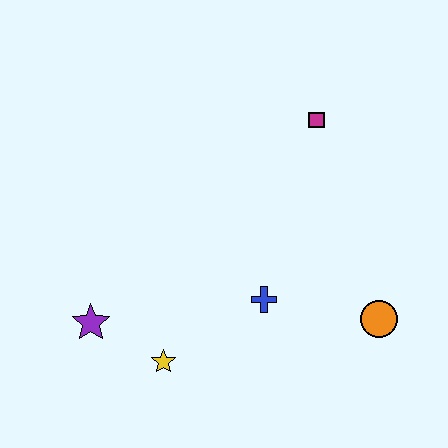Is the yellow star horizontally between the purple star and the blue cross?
Yes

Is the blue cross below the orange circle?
No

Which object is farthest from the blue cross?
The magenta square is farthest from the blue cross.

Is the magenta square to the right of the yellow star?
Yes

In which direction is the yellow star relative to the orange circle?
The yellow star is to the left of the orange circle.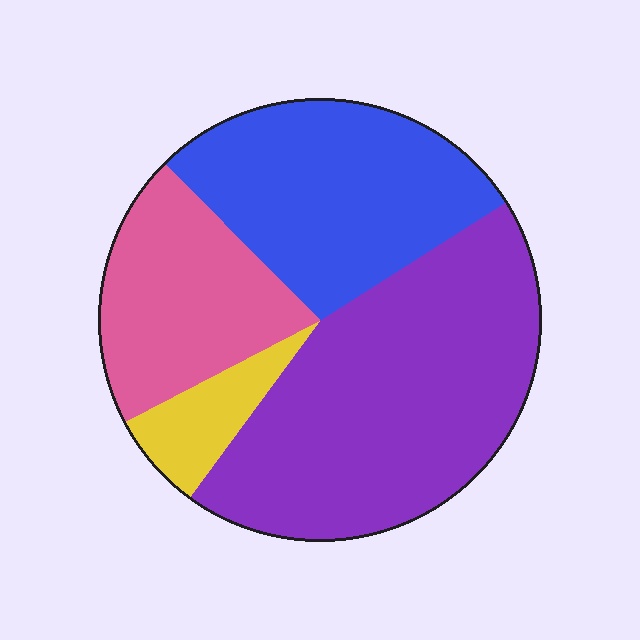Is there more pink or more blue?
Blue.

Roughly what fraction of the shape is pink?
Pink takes up about one fifth (1/5) of the shape.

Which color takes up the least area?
Yellow, at roughly 5%.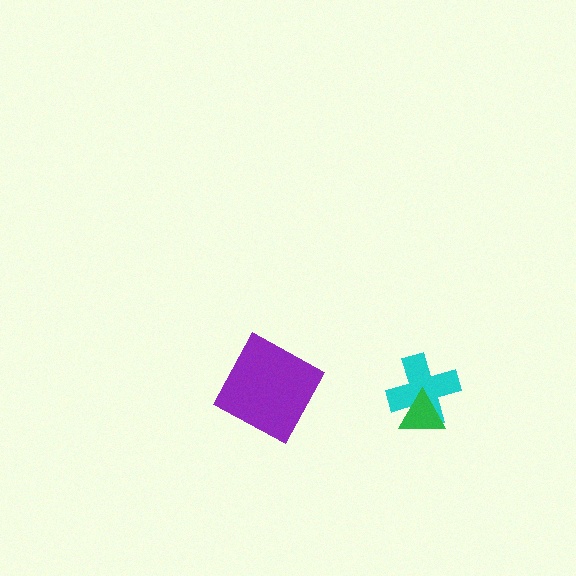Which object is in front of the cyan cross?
The green triangle is in front of the cyan cross.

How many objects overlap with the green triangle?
1 object overlaps with the green triangle.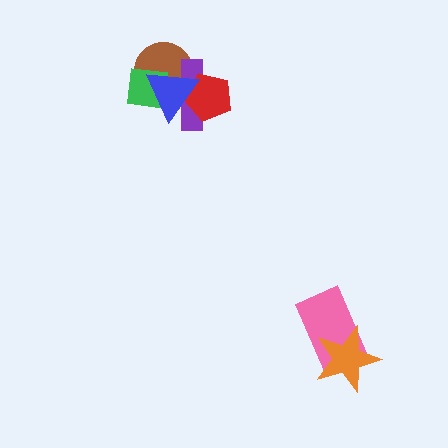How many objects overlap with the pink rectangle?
1 object overlaps with the pink rectangle.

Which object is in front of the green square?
The blue triangle is in front of the green square.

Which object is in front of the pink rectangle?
The orange star is in front of the pink rectangle.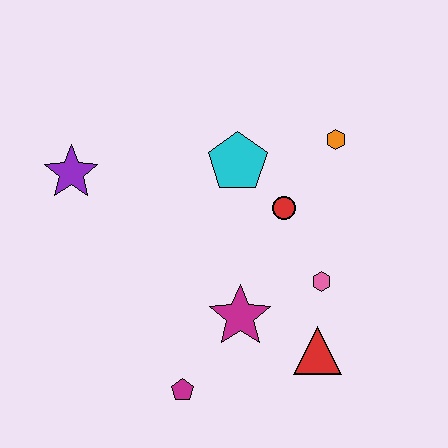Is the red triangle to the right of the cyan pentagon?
Yes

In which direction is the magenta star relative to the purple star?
The magenta star is to the right of the purple star.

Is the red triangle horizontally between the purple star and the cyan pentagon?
No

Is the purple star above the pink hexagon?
Yes